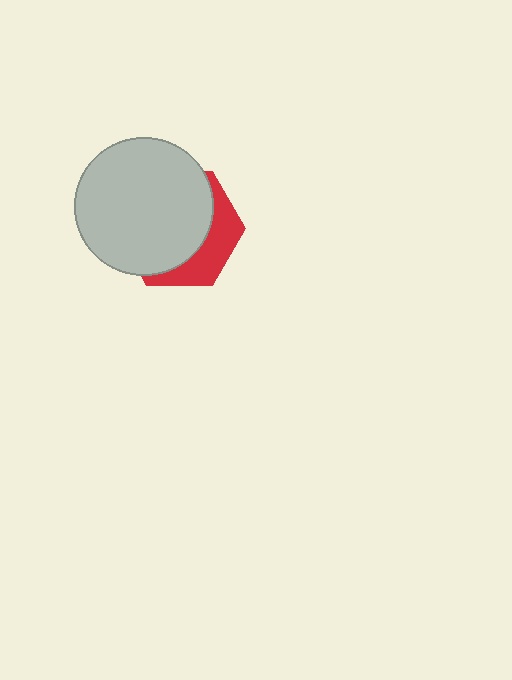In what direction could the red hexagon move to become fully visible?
The red hexagon could move toward the lower-right. That would shift it out from behind the light gray circle entirely.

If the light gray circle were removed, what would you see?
You would see the complete red hexagon.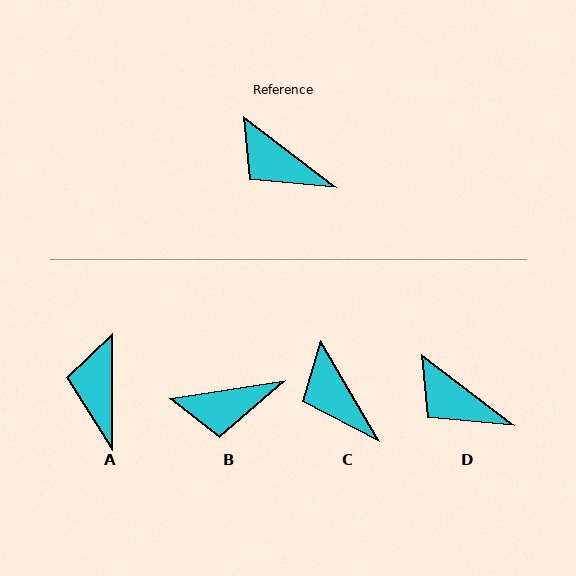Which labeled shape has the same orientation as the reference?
D.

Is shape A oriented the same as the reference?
No, it is off by about 52 degrees.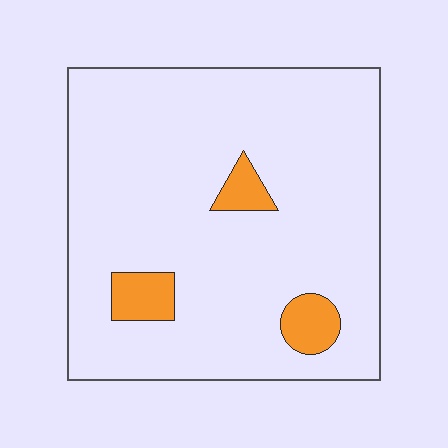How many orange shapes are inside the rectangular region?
3.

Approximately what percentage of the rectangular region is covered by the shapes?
Approximately 10%.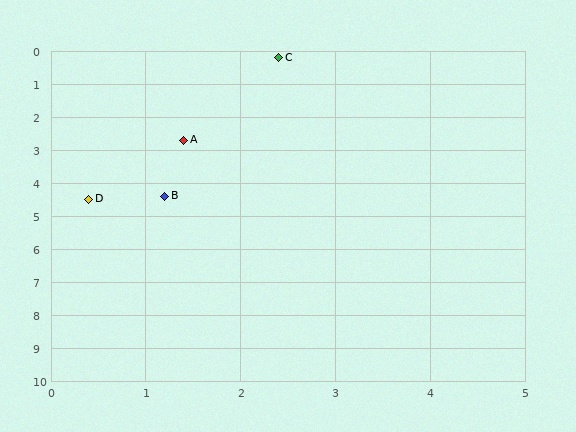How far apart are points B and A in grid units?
Points B and A are about 1.7 grid units apart.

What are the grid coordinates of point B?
Point B is at approximately (1.2, 4.4).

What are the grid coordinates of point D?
Point D is at approximately (0.4, 4.5).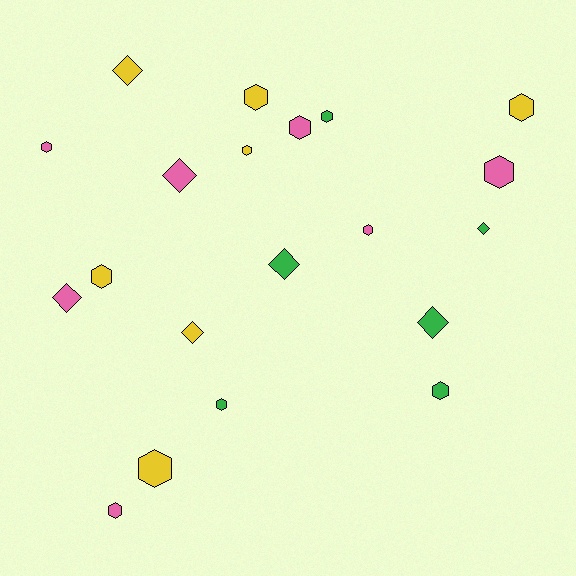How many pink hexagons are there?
There are 5 pink hexagons.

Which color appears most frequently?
Yellow, with 7 objects.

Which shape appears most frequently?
Hexagon, with 13 objects.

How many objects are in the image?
There are 20 objects.